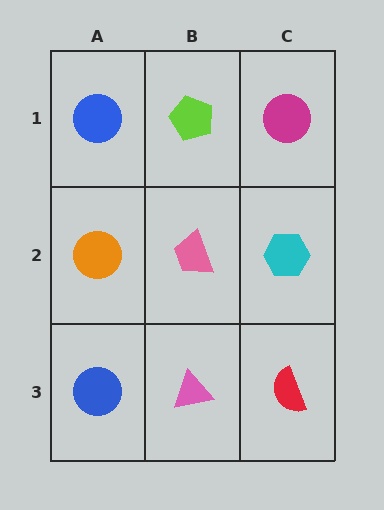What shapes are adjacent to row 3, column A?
An orange circle (row 2, column A), a pink triangle (row 3, column B).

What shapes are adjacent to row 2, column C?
A magenta circle (row 1, column C), a red semicircle (row 3, column C), a pink trapezoid (row 2, column B).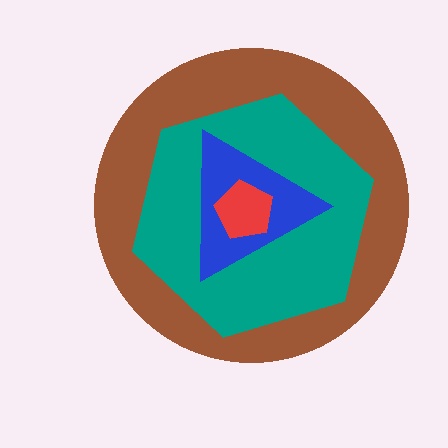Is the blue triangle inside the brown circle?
Yes.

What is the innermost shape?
The red pentagon.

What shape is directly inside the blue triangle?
The red pentagon.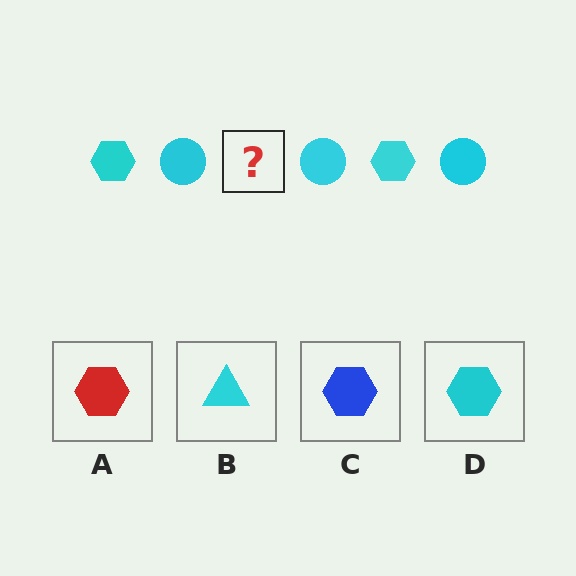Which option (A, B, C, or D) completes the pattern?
D.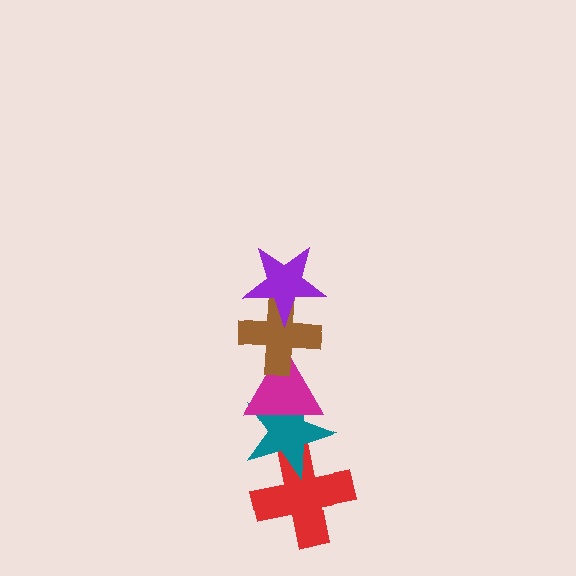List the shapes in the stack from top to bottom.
From top to bottom: the purple star, the brown cross, the magenta triangle, the teal star, the red cross.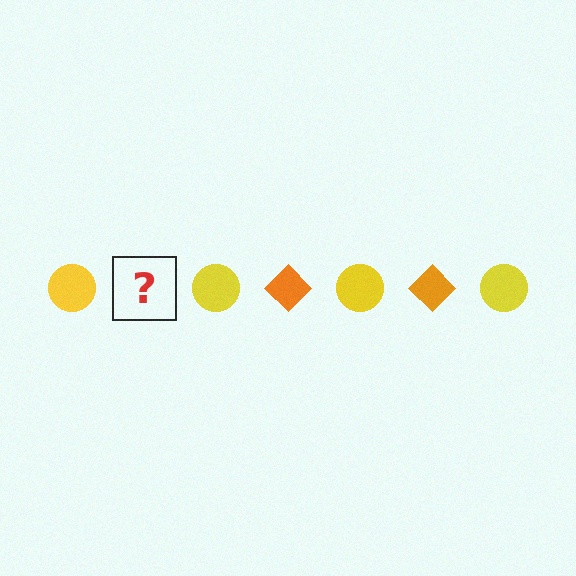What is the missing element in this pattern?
The missing element is an orange diamond.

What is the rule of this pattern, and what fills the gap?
The rule is that the pattern alternates between yellow circle and orange diamond. The gap should be filled with an orange diamond.